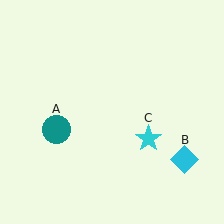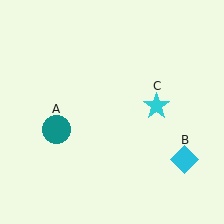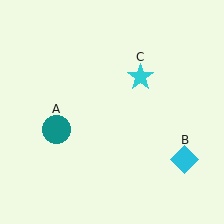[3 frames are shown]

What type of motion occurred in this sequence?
The cyan star (object C) rotated counterclockwise around the center of the scene.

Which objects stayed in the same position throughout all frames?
Teal circle (object A) and cyan diamond (object B) remained stationary.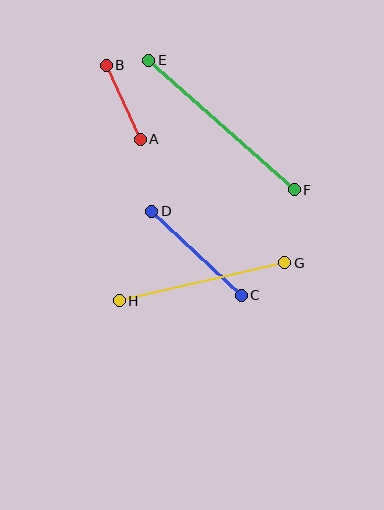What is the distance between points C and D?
The distance is approximately 123 pixels.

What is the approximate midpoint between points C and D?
The midpoint is at approximately (197, 253) pixels.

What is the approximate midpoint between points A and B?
The midpoint is at approximately (123, 102) pixels.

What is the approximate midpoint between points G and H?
The midpoint is at approximately (202, 282) pixels.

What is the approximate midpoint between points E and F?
The midpoint is at approximately (221, 125) pixels.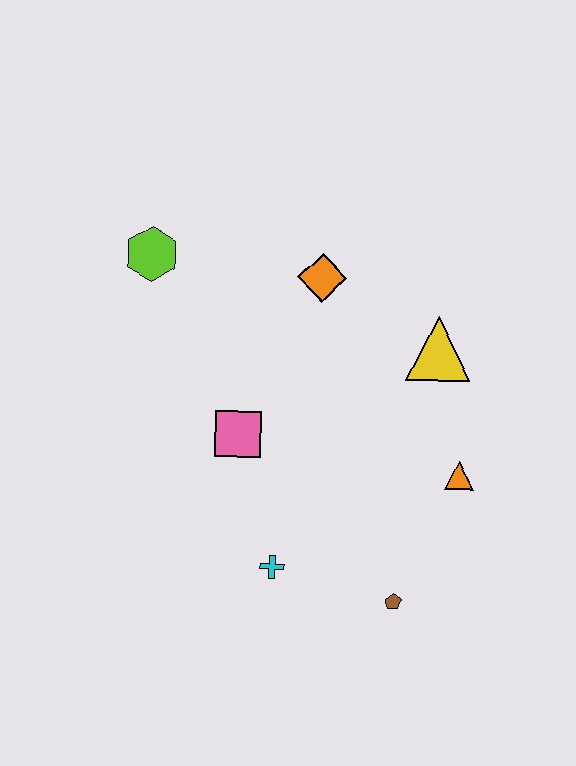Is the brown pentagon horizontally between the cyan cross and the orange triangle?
Yes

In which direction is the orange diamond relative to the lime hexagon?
The orange diamond is to the right of the lime hexagon.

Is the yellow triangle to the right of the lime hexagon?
Yes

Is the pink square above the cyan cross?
Yes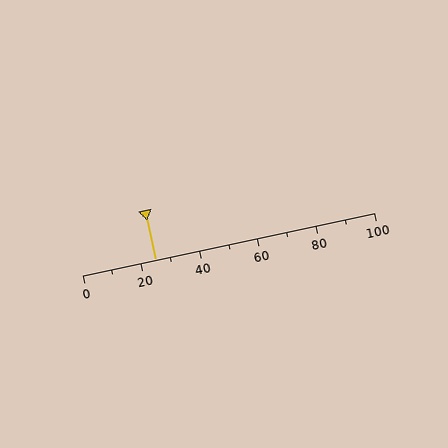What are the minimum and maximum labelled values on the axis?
The axis runs from 0 to 100.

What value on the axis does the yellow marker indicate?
The marker indicates approximately 25.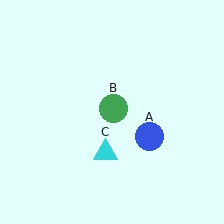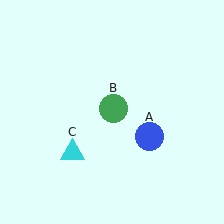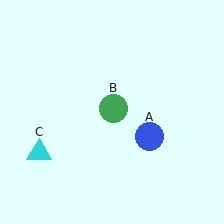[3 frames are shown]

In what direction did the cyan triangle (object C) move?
The cyan triangle (object C) moved left.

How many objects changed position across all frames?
1 object changed position: cyan triangle (object C).